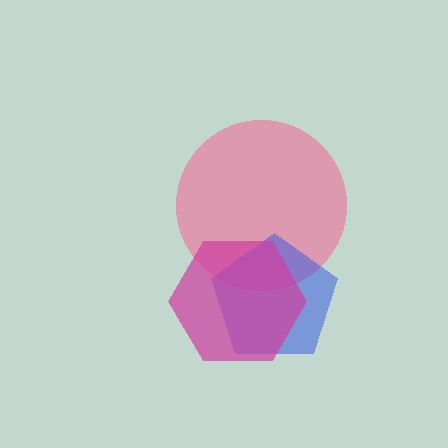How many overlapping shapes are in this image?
There are 3 overlapping shapes in the image.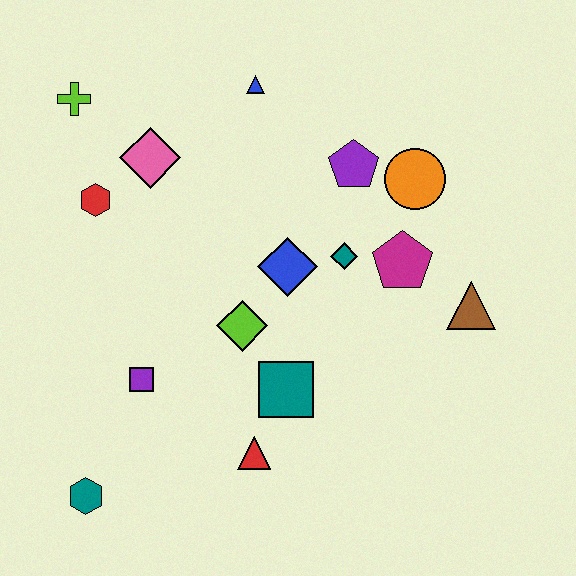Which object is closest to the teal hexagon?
The purple square is closest to the teal hexagon.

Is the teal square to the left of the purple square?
No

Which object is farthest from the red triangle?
The lime cross is farthest from the red triangle.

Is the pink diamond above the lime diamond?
Yes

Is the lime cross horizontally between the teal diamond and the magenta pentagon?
No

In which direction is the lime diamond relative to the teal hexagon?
The lime diamond is above the teal hexagon.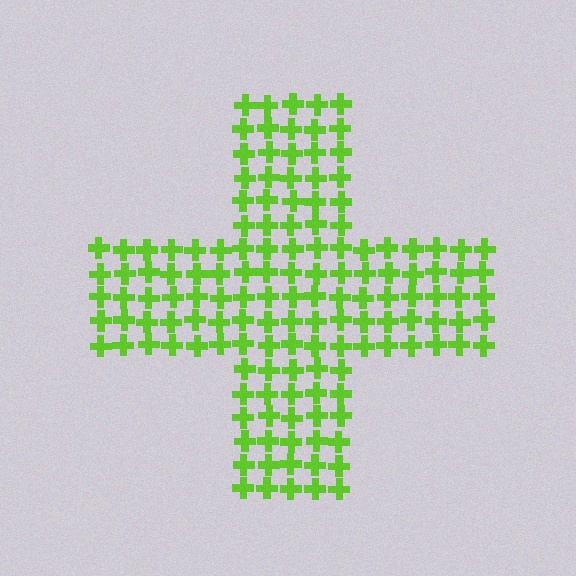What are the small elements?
The small elements are crosses.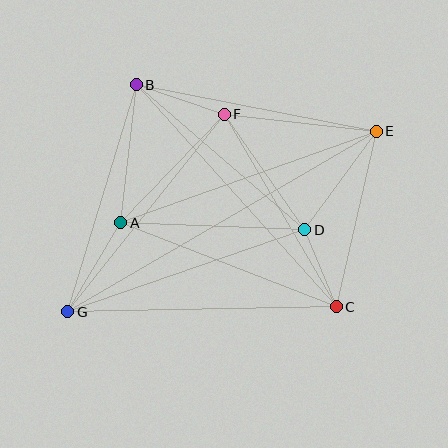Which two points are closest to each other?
Points C and D are closest to each other.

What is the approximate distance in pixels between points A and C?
The distance between A and C is approximately 231 pixels.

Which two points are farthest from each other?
Points E and G are farthest from each other.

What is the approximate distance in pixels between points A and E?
The distance between A and E is approximately 272 pixels.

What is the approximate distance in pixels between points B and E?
The distance between B and E is approximately 245 pixels.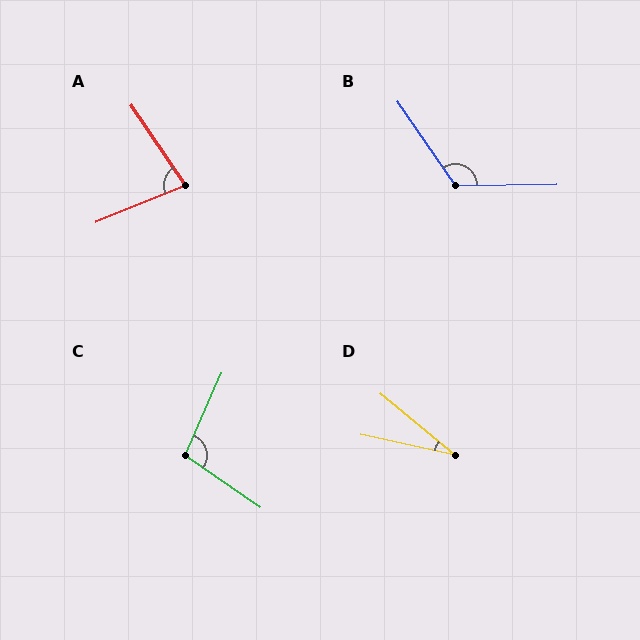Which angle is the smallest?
D, at approximately 27 degrees.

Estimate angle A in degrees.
Approximately 78 degrees.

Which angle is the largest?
B, at approximately 124 degrees.